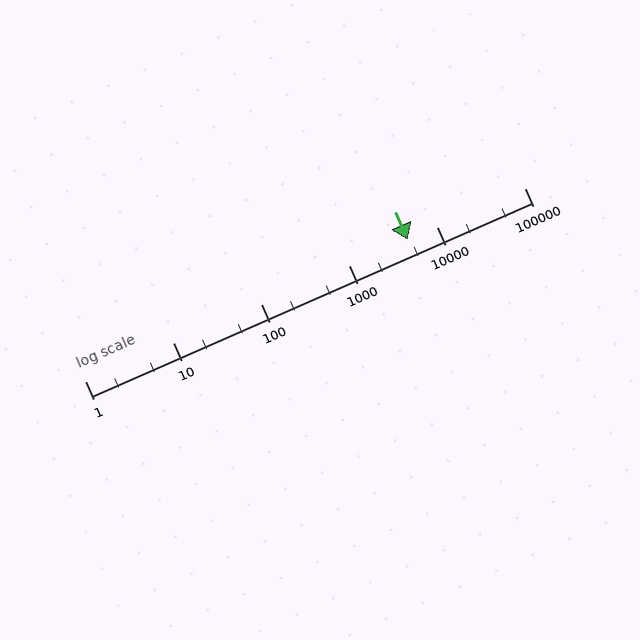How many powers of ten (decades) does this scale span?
The scale spans 5 decades, from 1 to 100000.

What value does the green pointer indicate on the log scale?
The pointer indicates approximately 4700.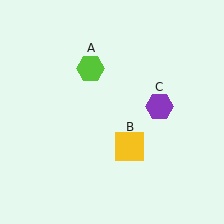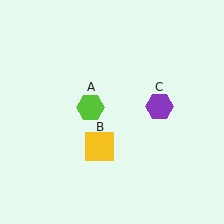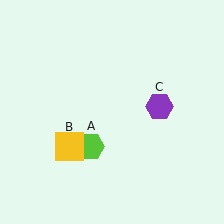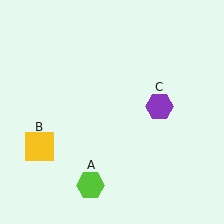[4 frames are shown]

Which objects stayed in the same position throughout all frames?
Purple hexagon (object C) remained stationary.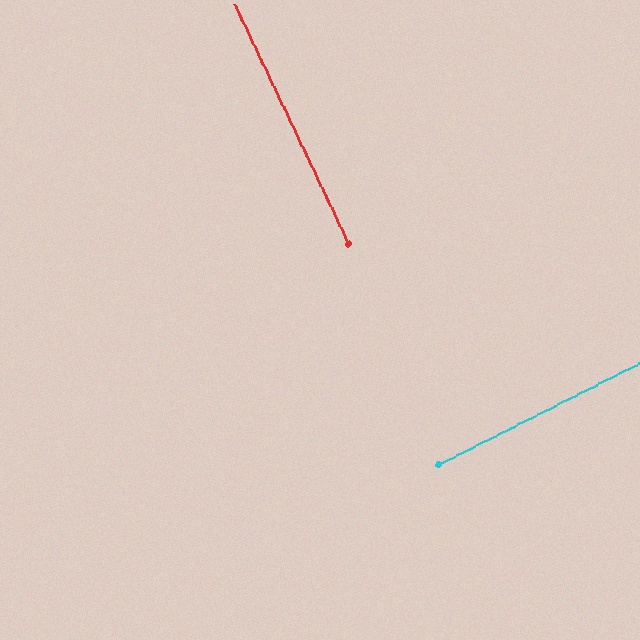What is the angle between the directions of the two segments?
Approximately 89 degrees.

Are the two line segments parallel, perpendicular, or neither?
Perpendicular — they meet at approximately 89°.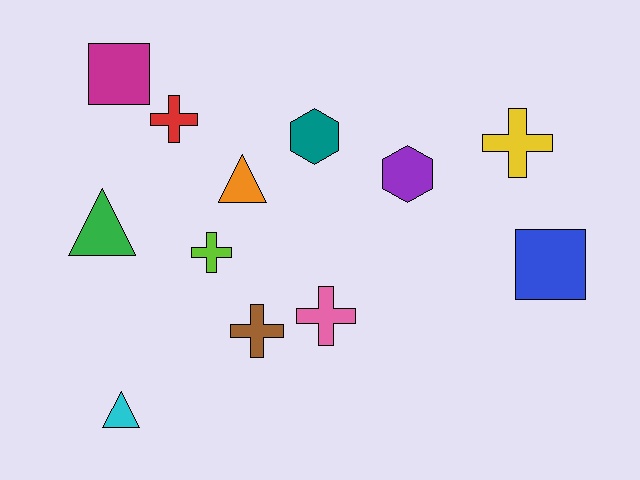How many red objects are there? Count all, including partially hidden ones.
There is 1 red object.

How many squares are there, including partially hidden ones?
There are 2 squares.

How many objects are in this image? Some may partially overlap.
There are 12 objects.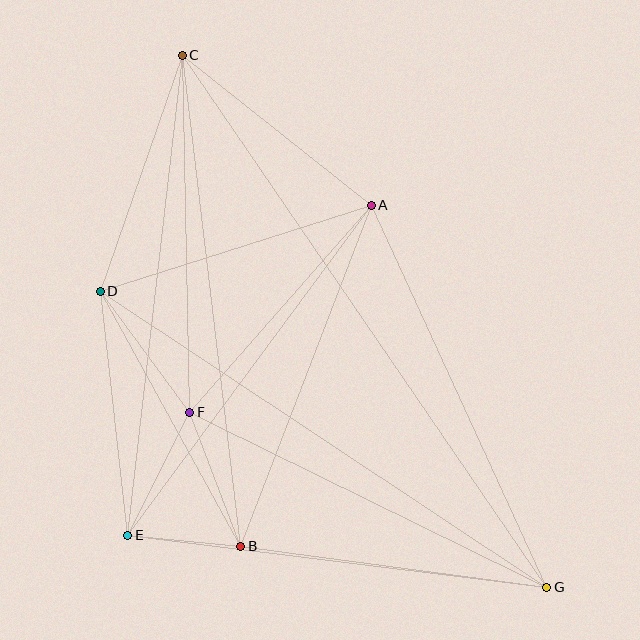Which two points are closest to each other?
Points B and E are closest to each other.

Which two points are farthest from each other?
Points C and G are farthest from each other.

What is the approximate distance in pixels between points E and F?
The distance between E and F is approximately 138 pixels.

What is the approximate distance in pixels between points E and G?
The distance between E and G is approximately 422 pixels.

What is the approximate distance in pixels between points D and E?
The distance between D and E is approximately 246 pixels.